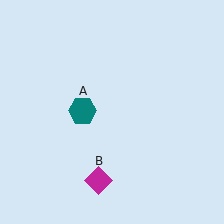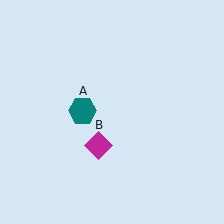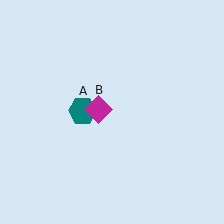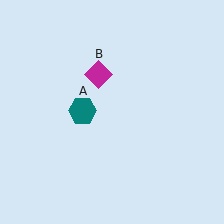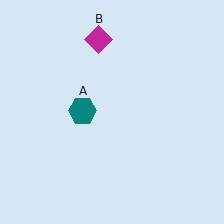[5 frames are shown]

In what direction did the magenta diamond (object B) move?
The magenta diamond (object B) moved up.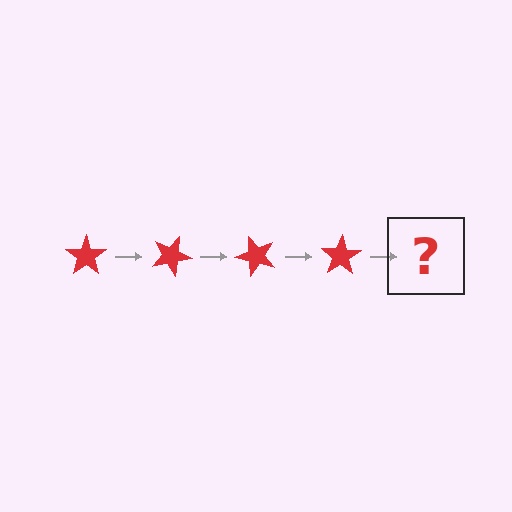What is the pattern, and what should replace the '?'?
The pattern is that the star rotates 25 degrees each step. The '?' should be a red star rotated 100 degrees.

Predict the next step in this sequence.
The next step is a red star rotated 100 degrees.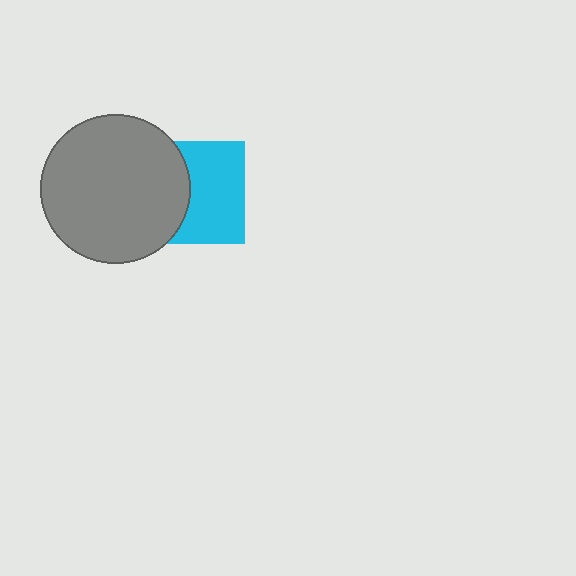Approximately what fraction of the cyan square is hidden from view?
Roughly 41% of the cyan square is hidden behind the gray circle.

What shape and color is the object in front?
The object in front is a gray circle.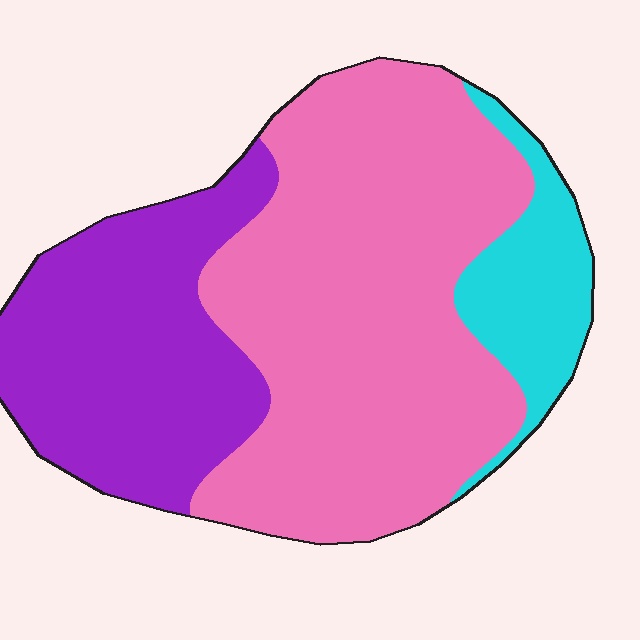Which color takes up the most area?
Pink, at roughly 55%.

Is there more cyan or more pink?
Pink.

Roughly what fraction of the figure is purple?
Purple takes up about one third (1/3) of the figure.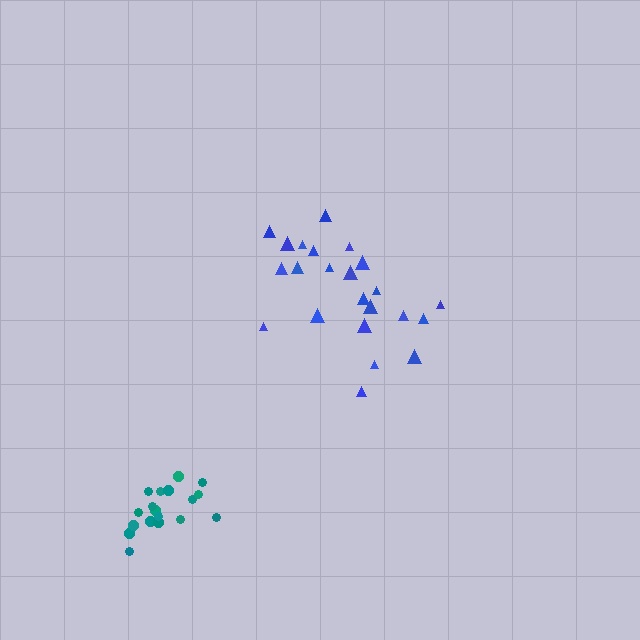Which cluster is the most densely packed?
Teal.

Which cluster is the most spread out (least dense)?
Blue.